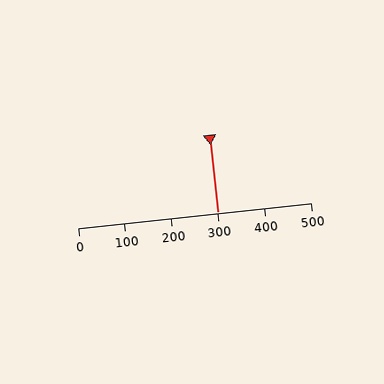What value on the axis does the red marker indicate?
The marker indicates approximately 300.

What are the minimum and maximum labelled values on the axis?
The axis runs from 0 to 500.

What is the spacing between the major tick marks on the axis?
The major ticks are spaced 100 apart.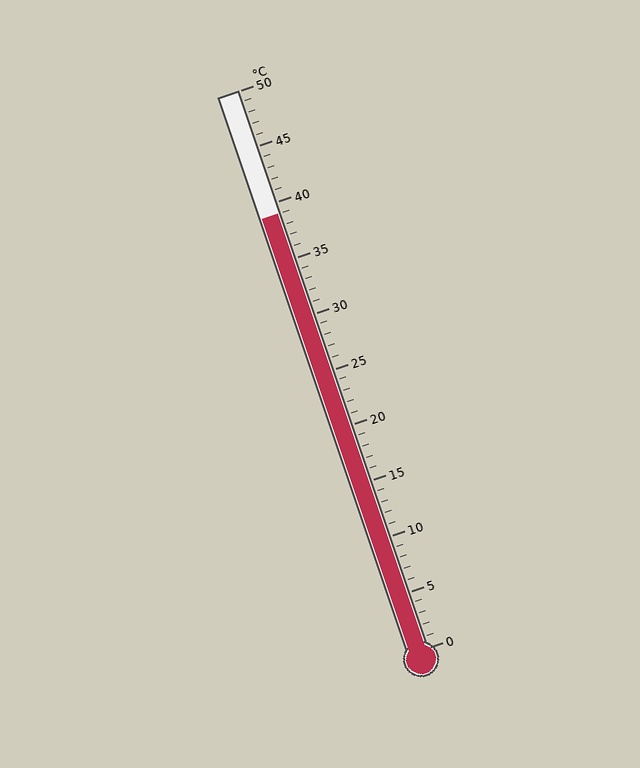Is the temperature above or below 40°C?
The temperature is below 40°C.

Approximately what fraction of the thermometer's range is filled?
The thermometer is filled to approximately 80% of its range.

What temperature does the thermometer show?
The thermometer shows approximately 39°C.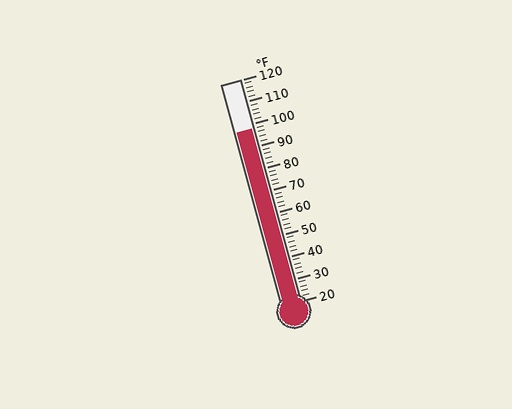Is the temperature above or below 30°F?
The temperature is above 30°F.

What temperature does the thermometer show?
The thermometer shows approximately 98°F.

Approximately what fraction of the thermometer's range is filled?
The thermometer is filled to approximately 80% of its range.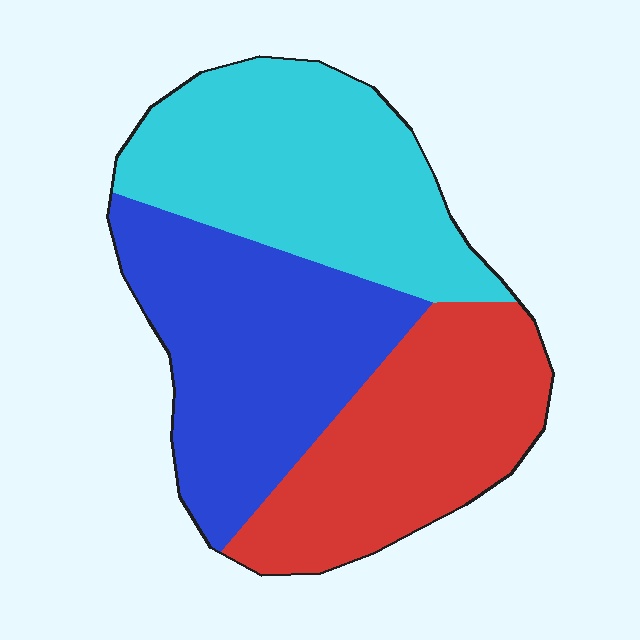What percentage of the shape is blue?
Blue covers around 35% of the shape.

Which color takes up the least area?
Red, at roughly 30%.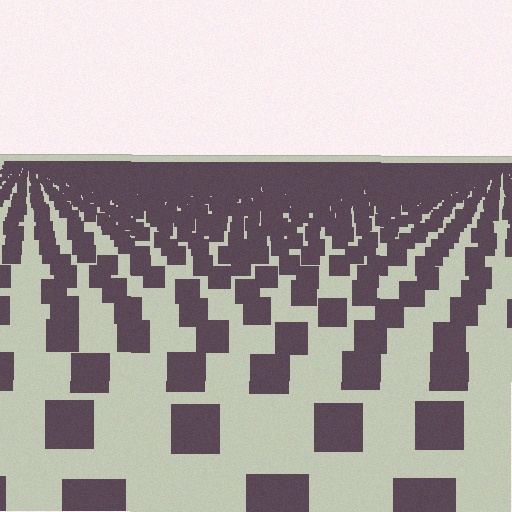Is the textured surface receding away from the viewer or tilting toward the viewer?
The surface is receding away from the viewer. Texture elements get smaller and denser toward the top.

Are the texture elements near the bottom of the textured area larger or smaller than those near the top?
Larger. Near the bottom, elements are closer to the viewer and appear at a bigger on-screen size.